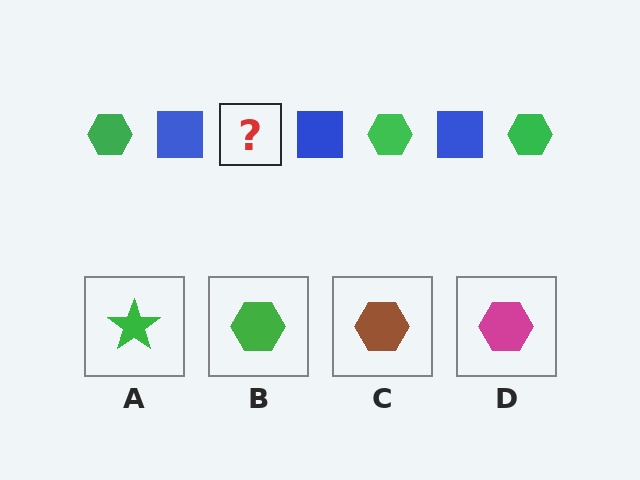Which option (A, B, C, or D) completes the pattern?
B.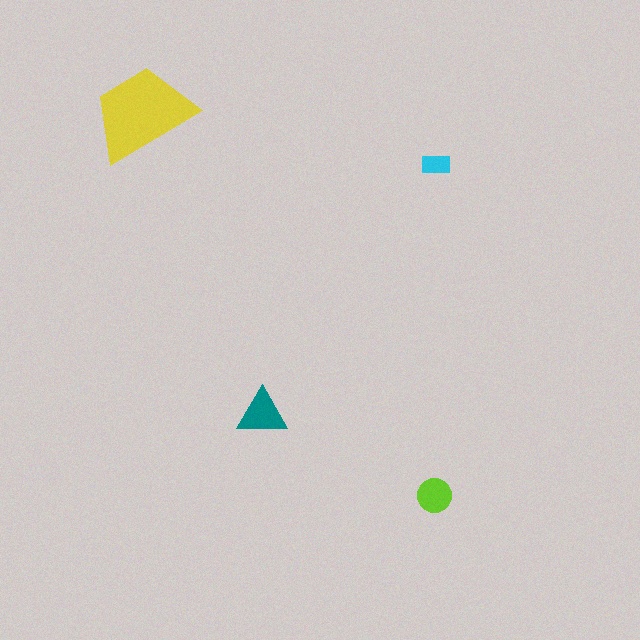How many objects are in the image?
There are 4 objects in the image.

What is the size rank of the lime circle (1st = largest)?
3rd.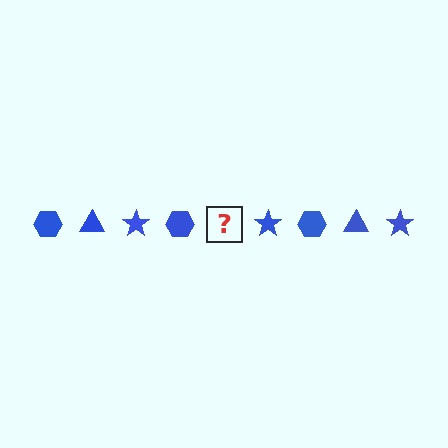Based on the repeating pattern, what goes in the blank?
The blank should be a blue triangle.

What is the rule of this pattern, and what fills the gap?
The rule is that the pattern cycles through hexagon, triangle, star shapes in blue. The gap should be filled with a blue triangle.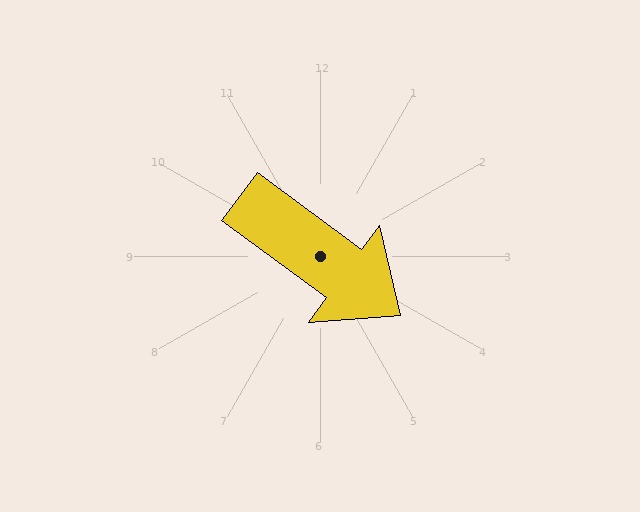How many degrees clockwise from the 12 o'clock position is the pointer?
Approximately 126 degrees.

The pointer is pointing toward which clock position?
Roughly 4 o'clock.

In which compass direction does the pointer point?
Southeast.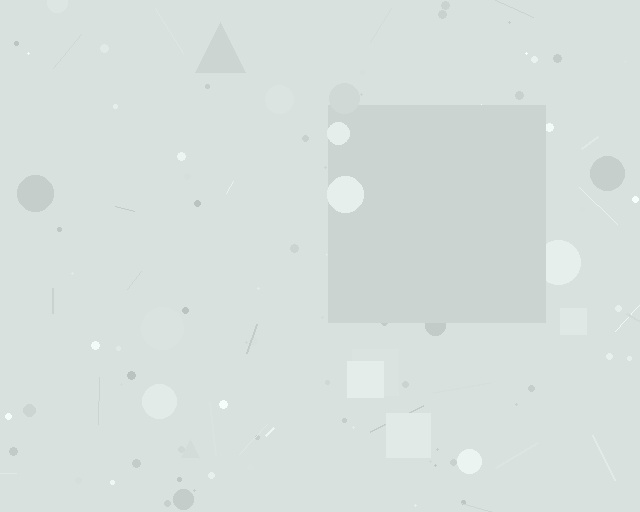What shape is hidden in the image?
A square is hidden in the image.